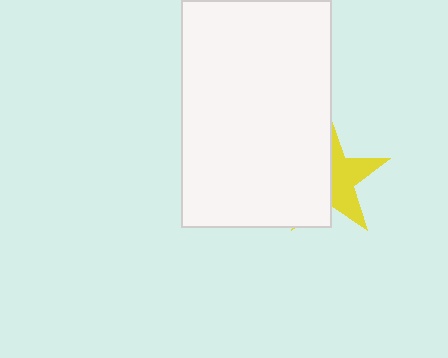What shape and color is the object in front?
The object in front is a white rectangle.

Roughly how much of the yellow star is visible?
About half of it is visible (roughly 47%).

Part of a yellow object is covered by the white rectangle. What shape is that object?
It is a star.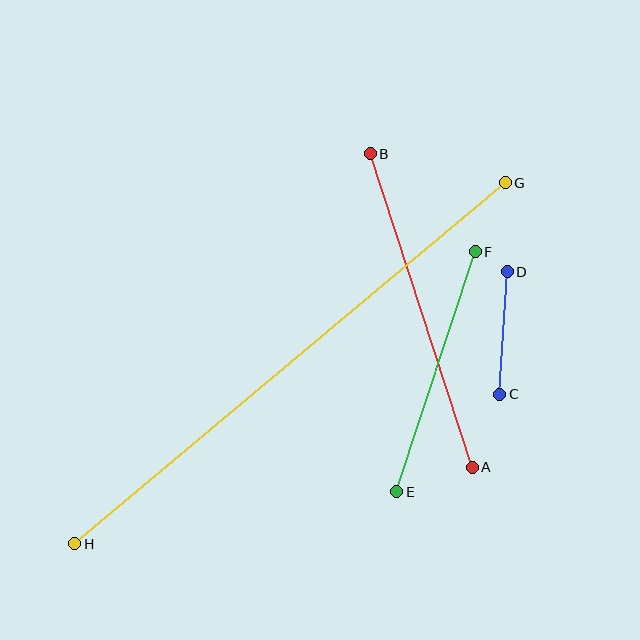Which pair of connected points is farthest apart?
Points G and H are farthest apart.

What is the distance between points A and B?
The distance is approximately 330 pixels.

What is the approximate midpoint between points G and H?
The midpoint is at approximately (290, 363) pixels.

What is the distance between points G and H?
The distance is approximately 562 pixels.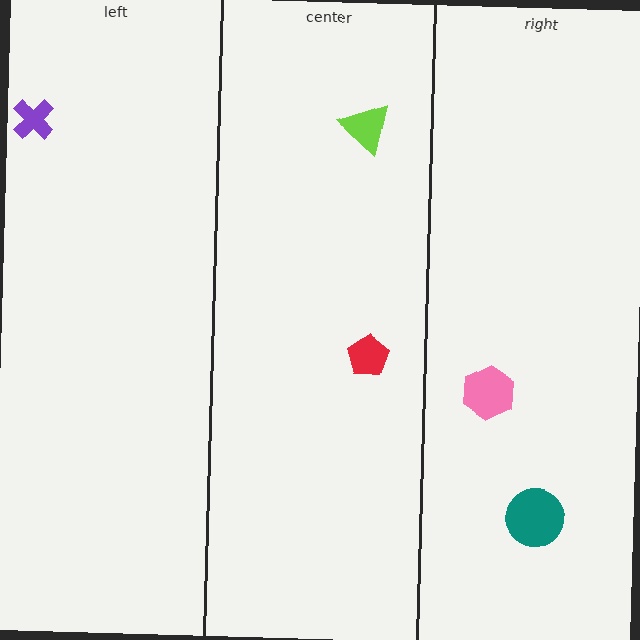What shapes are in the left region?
The purple cross.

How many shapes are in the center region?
2.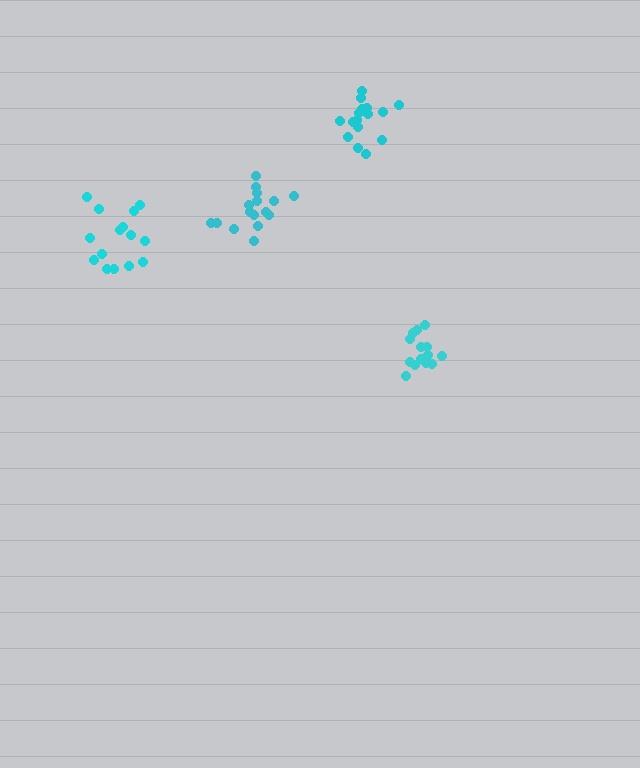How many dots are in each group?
Group 1: 16 dots, Group 2: 16 dots, Group 3: 14 dots, Group 4: 15 dots (61 total).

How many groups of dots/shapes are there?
There are 4 groups.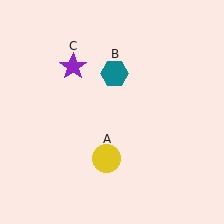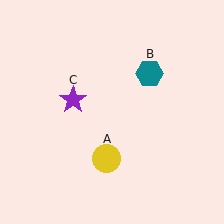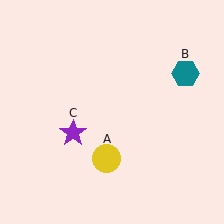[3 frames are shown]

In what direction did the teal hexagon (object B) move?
The teal hexagon (object B) moved right.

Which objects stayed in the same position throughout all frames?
Yellow circle (object A) remained stationary.